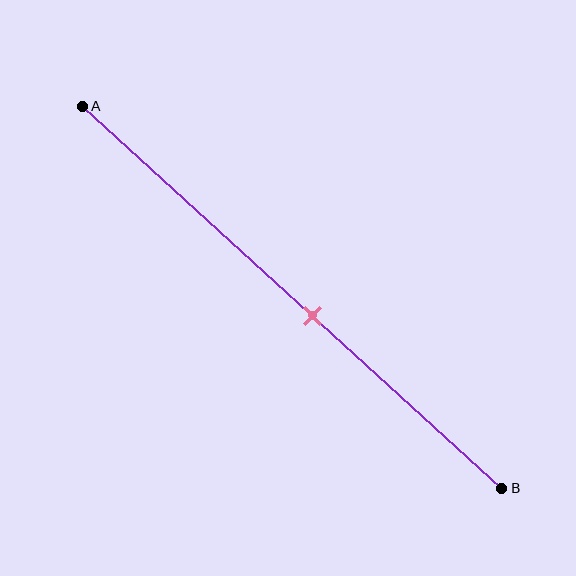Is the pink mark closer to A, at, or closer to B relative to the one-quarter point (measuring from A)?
The pink mark is closer to point B than the one-quarter point of segment AB.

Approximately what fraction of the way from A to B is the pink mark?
The pink mark is approximately 55% of the way from A to B.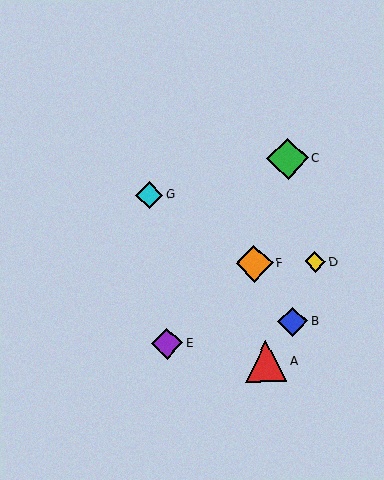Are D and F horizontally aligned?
Yes, both are at y≈262.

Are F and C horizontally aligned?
No, F is at y≈263 and C is at y≈159.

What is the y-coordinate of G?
Object G is at y≈195.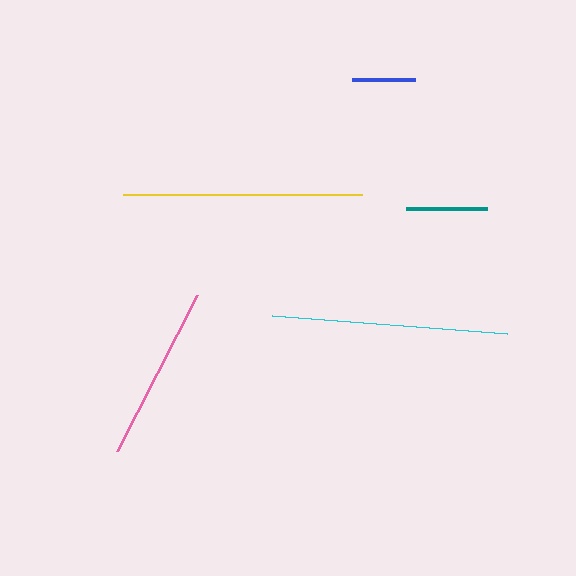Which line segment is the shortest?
The blue line is the shortest at approximately 63 pixels.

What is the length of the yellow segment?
The yellow segment is approximately 239 pixels long.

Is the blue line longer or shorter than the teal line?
The teal line is longer than the blue line.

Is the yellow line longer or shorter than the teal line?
The yellow line is longer than the teal line.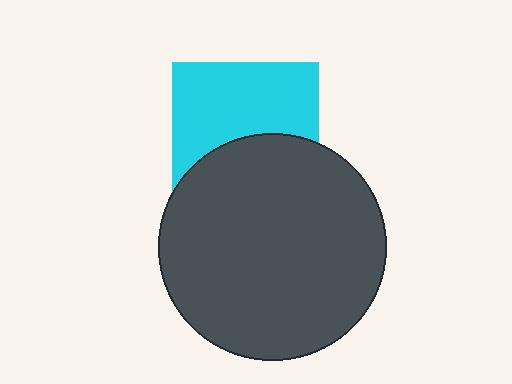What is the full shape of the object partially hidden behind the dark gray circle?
The partially hidden object is a cyan square.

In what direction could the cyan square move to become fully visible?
The cyan square could move up. That would shift it out from behind the dark gray circle entirely.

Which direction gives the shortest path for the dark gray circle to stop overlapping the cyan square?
Moving down gives the shortest separation.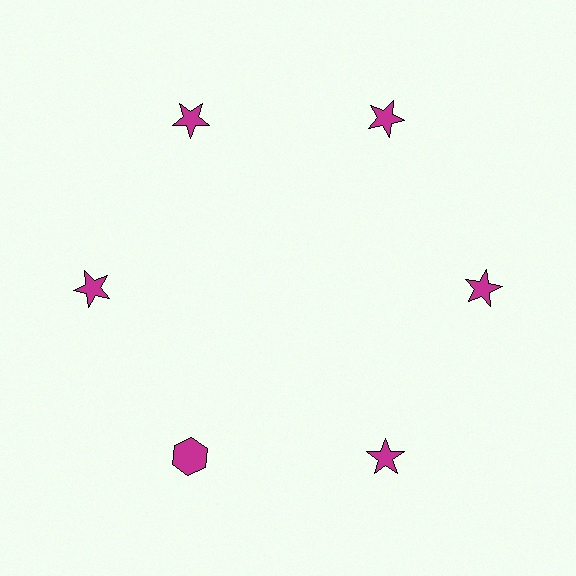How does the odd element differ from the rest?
It has a different shape: hexagon instead of star.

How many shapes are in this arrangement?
There are 6 shapes arranged in a ring pattern.